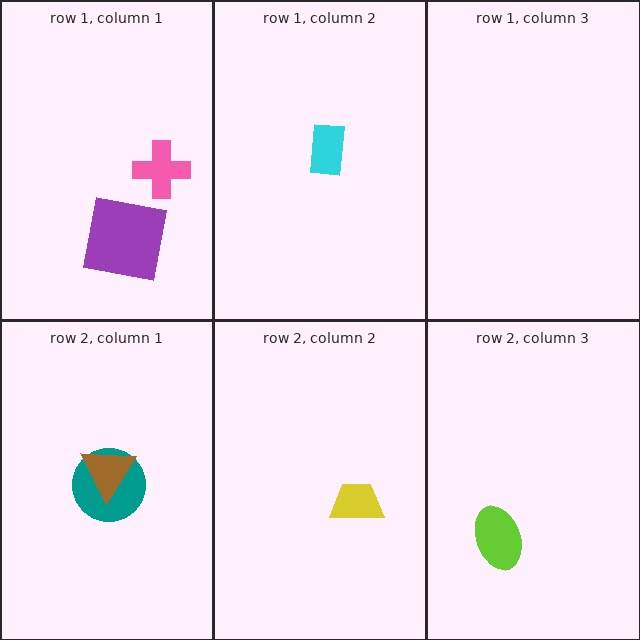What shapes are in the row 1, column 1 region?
The purple square, the pink cross.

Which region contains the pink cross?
The row 1, column 1 region.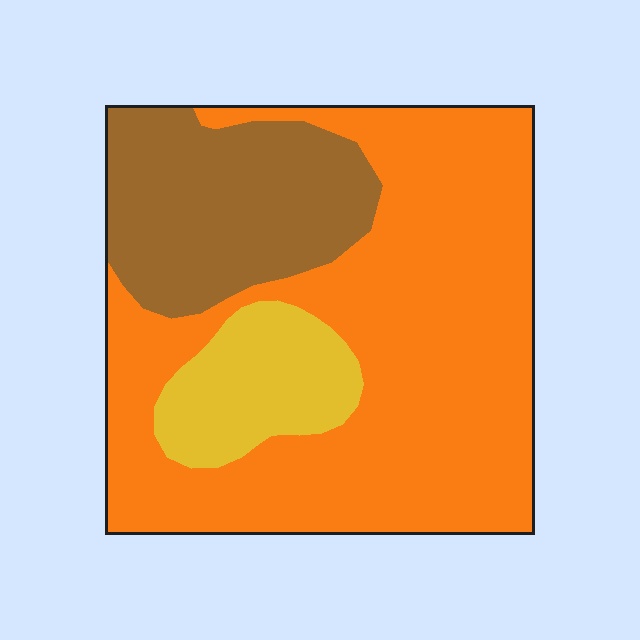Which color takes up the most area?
Orange, at roughly 65%.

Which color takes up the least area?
Yellow, at roughly 15%.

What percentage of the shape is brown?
Brown covers about 25% of the shape.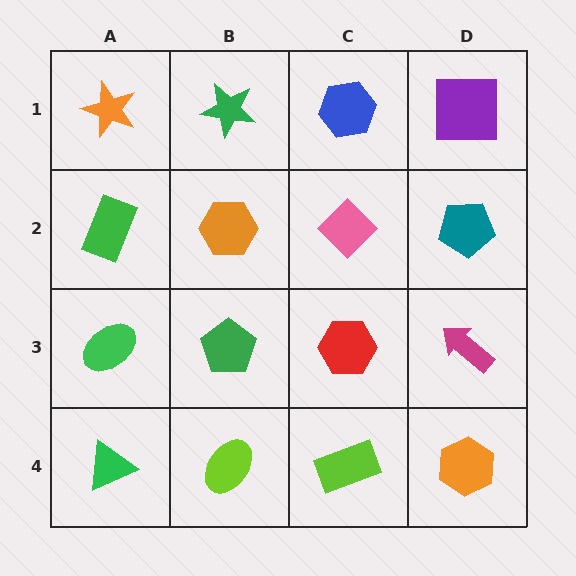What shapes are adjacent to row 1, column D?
A teal pentagon (row 2, column D), a blue hexagon (row 1, column C).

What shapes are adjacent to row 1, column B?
An orange hexagon (row 2, column B), an orange star (row 1, column A), a blue hexagon (row 1, column C).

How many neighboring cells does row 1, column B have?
3.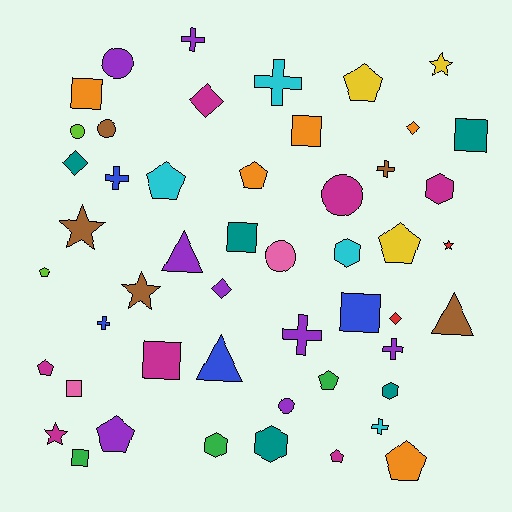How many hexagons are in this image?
There are 5 hexagons.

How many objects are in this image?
There are 50 objects.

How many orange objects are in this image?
There are 5 orange objects.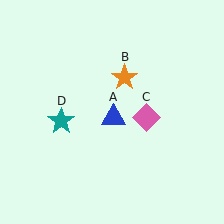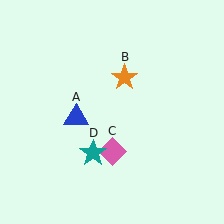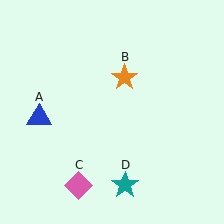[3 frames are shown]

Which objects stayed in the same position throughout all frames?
Orange star (object B) remained stationary.